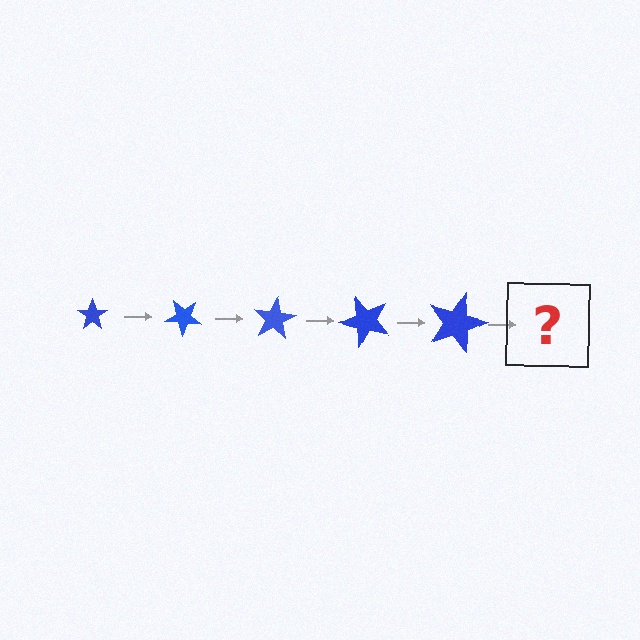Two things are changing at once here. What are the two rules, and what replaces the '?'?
The two rules are that the star grows larger each step and it rotates 40 degrees each step. The '?' should be a star, larger than the previous one and rotated 200 degrees from the start.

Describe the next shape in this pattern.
It should be a star, larger than the previous one and rotated 200 degrees from the start.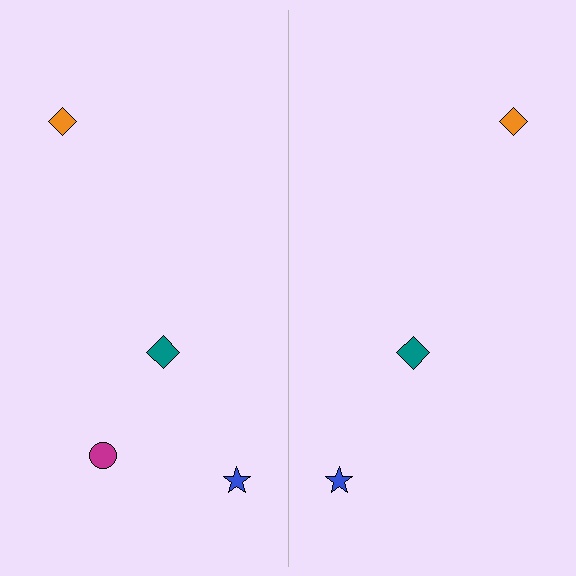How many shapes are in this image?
There are 7 shapes in this image.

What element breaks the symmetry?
A magenta circle is missing from the right side.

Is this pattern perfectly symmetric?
No, the pattern is not perfectly symmetric. A magenta circle is missing from the right side.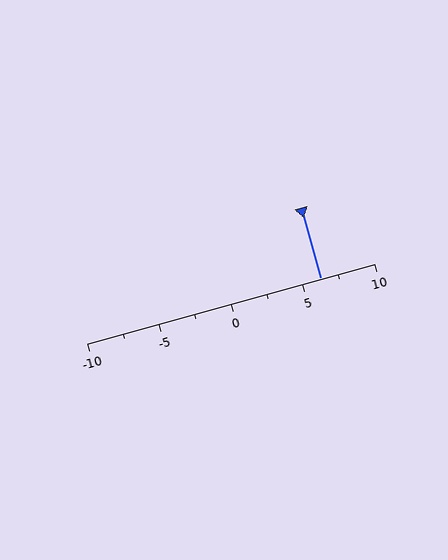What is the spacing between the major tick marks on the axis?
The major ticks are spaced 5 apart.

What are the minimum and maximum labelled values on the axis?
The axis runs from -10 to 10.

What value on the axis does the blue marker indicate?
The marker indicates approximately 6.2.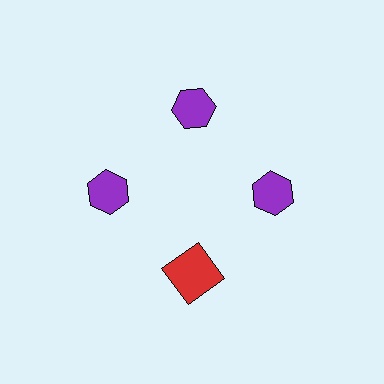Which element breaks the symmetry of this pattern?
The red square at roughly the 6 o'clock position breaks the symmetry. All other shapes are purple hexagons.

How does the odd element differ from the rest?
It differs in both color (red instead of purple) and shape (square instead of hexagon).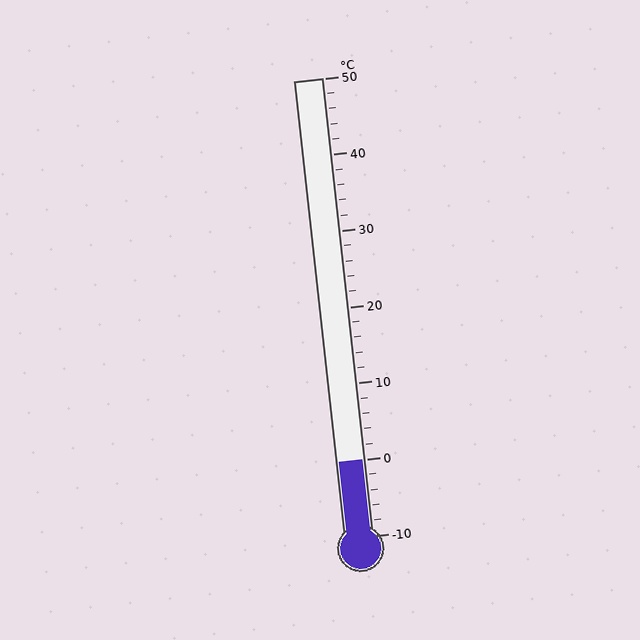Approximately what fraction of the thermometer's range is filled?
The thermometer is filled to approximately 15% of its range.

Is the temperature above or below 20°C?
The temperature is below 20°C.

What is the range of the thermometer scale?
The thermometer scale ranges from -10°C to 50°C.